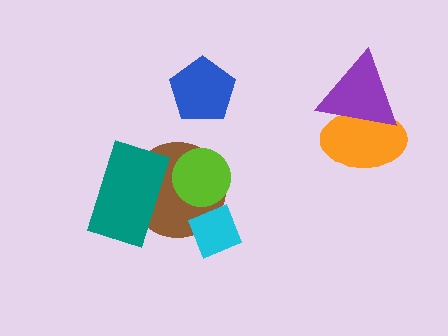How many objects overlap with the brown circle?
3 objects overlap with the brown circle.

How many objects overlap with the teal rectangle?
1 object overlaps with the teal rectangle.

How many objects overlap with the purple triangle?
1 object overlaps with the purple triangle.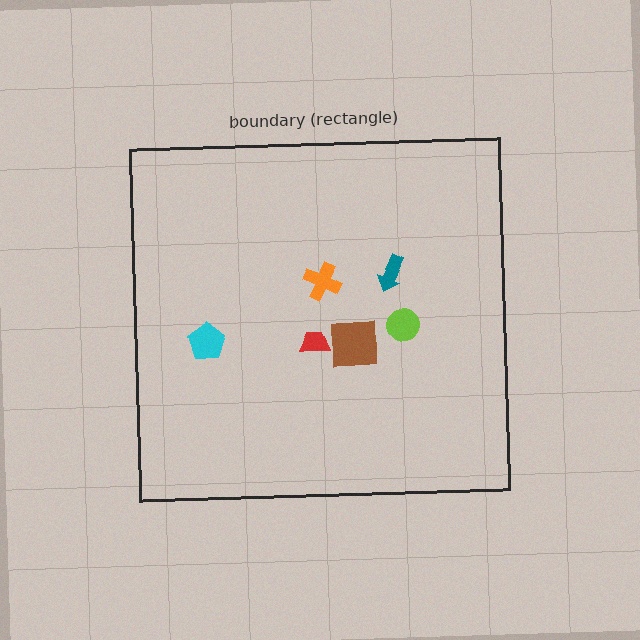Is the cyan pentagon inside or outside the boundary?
Inside.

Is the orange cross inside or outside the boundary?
Inside.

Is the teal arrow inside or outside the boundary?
Inside.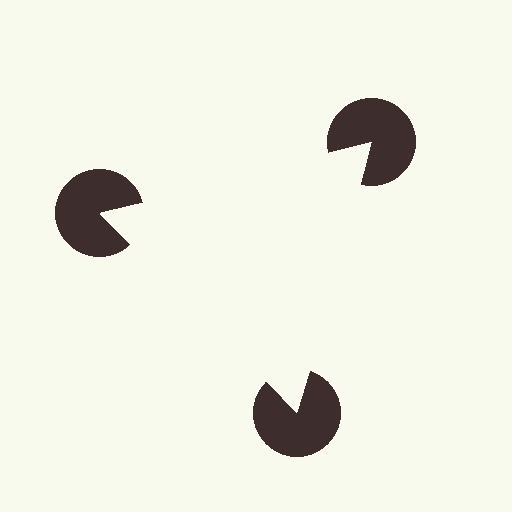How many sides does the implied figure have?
3 sides.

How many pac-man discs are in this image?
There are 3 — one at each vertex of the illusory triangle.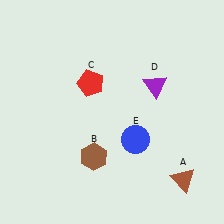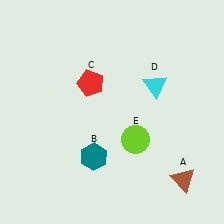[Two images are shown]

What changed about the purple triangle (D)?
In Image 1, D is purple. In Image 2, it changed to cyan.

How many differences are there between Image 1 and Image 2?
There are 3 differences between the two images.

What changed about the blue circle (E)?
In Image 1, E is blue. In Image 2, it changed to lime.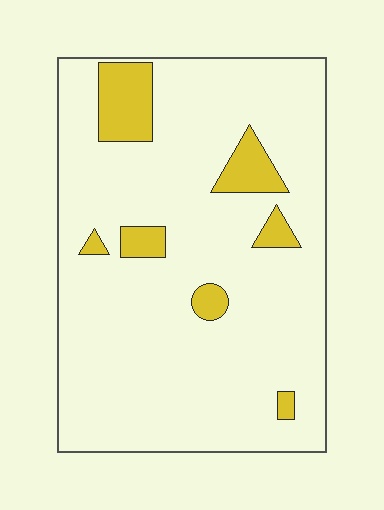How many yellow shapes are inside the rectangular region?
7.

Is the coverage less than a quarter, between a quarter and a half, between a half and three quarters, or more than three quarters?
Less than a quarter.